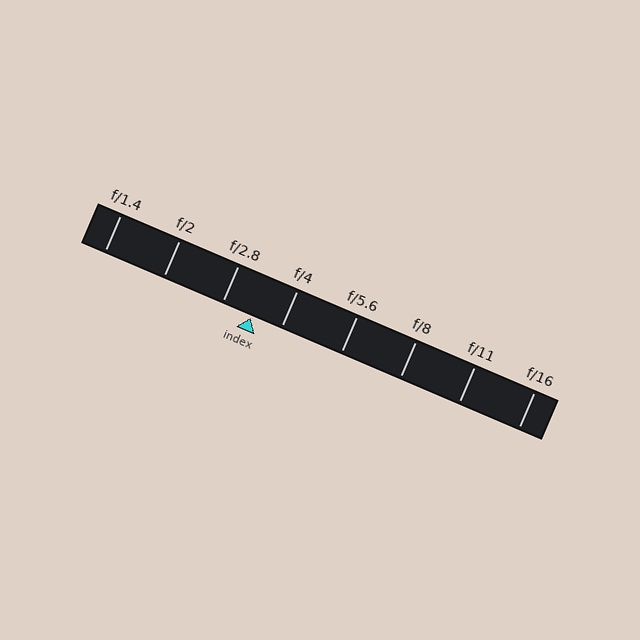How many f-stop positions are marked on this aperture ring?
There are 8 f-stop positions marked.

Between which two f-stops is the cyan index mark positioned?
The index mark is between f/2.8 and f/4.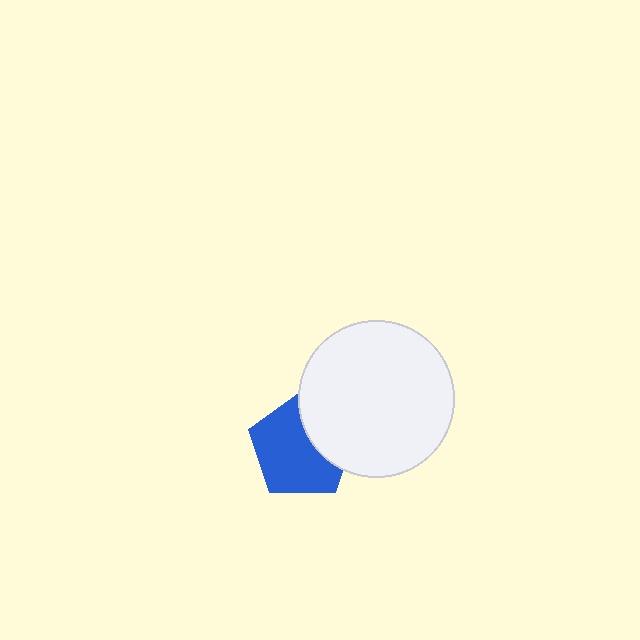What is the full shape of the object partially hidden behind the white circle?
The partially hidden object is a blue pentagon.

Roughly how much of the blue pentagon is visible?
Most of it is visible (roughly 68%).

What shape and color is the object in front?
The object in front is a white circle.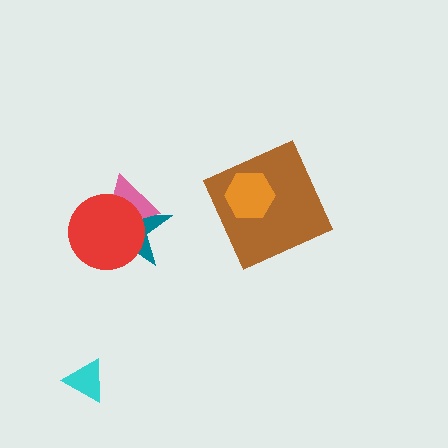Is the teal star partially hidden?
Yes, it is partially covered by another shape.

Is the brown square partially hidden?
Yes, it is partially covered by another shape.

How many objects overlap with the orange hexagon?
1 object overlaps with the orange hexagon.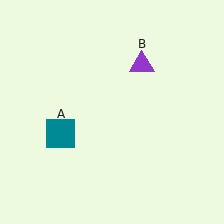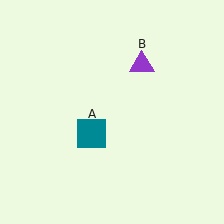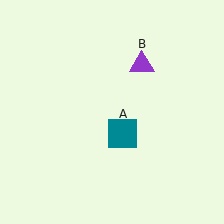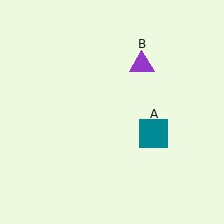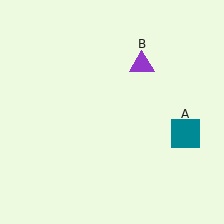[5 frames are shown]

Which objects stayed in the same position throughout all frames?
Purple triangle (object B) remained stationary.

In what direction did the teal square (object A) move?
The teal square (object A) moved right.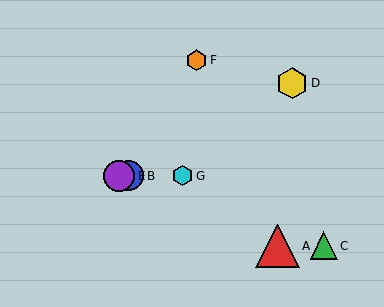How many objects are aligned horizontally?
3 objects (B, E, G) are aligned horizontally.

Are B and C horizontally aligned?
No, B is at y≈176 and C is at y≈246.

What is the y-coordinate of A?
Object A is at y≈246.